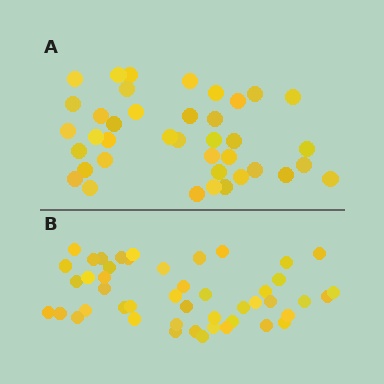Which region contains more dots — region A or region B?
Region B (the bottom region) has more dots.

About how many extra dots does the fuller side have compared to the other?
Region B has roughly 8 or so more dots than region A.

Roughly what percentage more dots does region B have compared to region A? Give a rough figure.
About 20% more.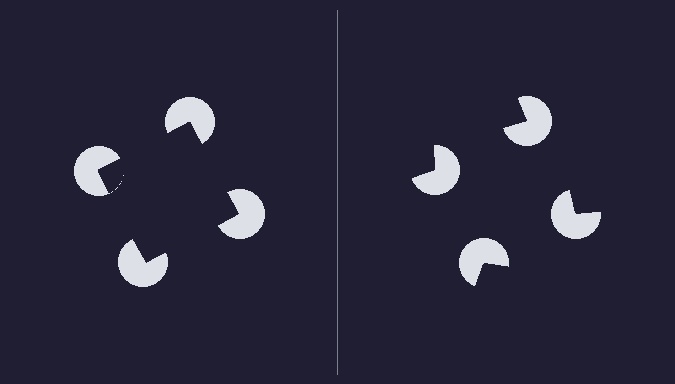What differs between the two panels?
The pac-man discs are positioned identically on both sides; only the wedge orientations differ. On the left they align to a square; on the right they are misaligned.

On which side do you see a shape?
An illusory square appears on the left side. On the right side the wedge cuts are rotated, so no coherent shape forms.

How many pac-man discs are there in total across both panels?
8 — 4 on each side.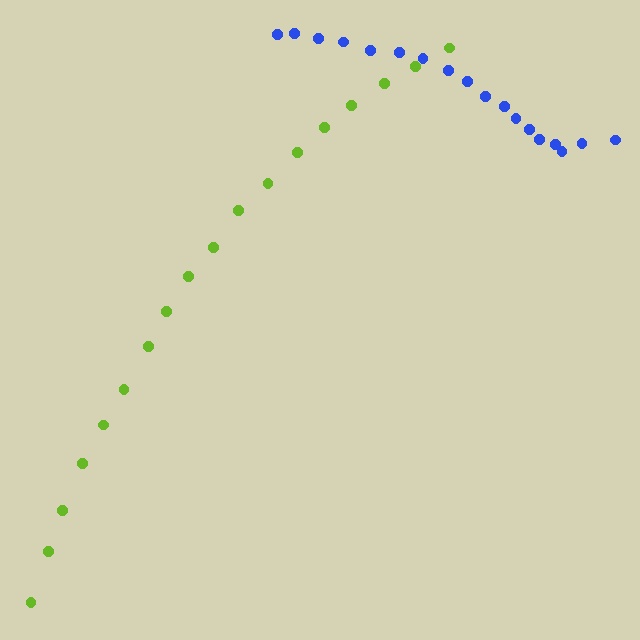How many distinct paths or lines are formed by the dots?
There are 2 distinct paths.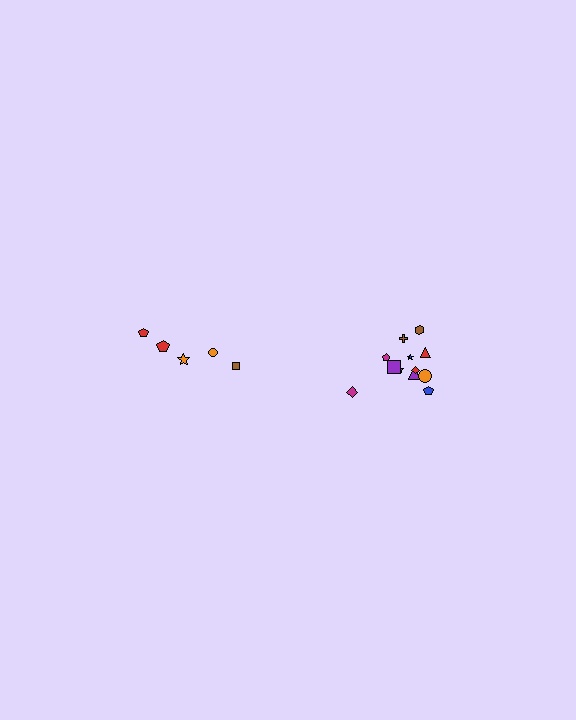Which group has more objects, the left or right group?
The right group.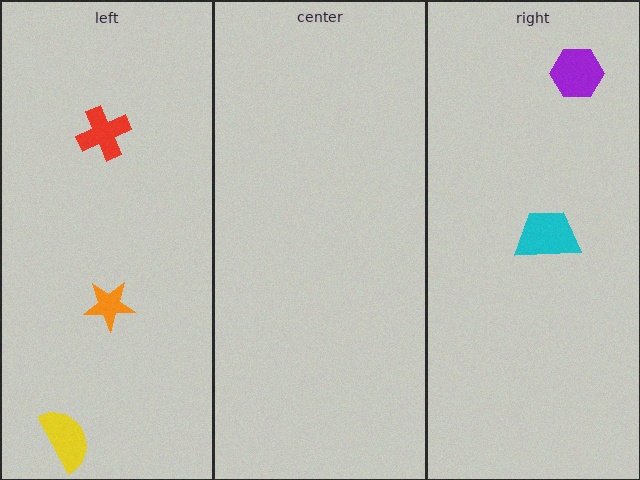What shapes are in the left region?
The yellow semicircle, the red cross, the orange star.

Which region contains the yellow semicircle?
The left region.